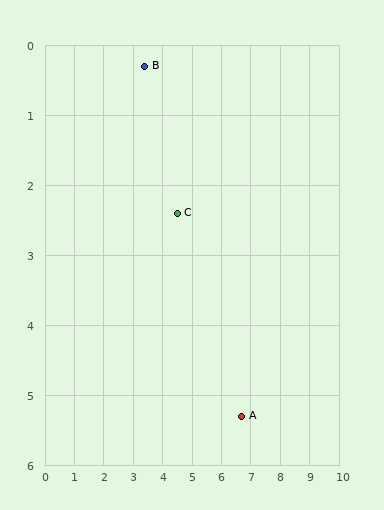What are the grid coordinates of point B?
Point B is at approximately (3.4, 0.3).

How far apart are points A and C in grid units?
Points A and C are about 3.6 grid units apart.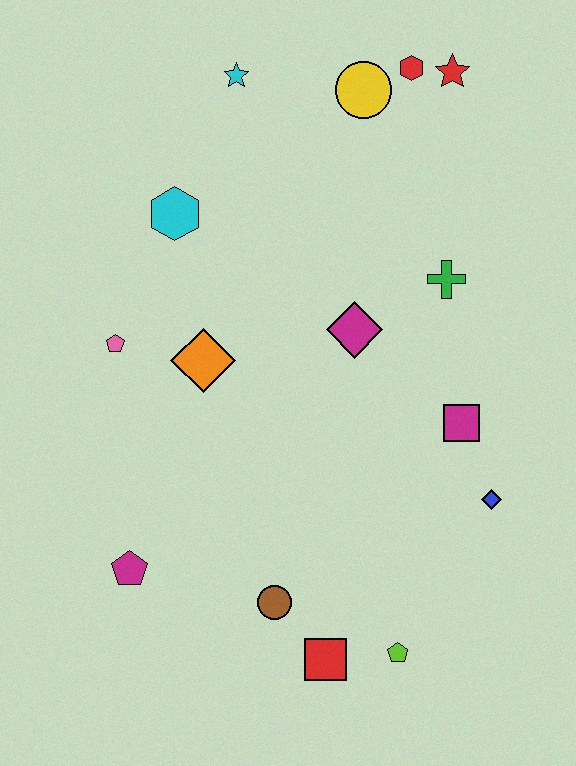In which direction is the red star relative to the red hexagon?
The red star is to the right of the red hexagon.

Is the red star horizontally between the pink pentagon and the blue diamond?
Yes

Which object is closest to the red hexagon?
The red star is closest to the red hexagon.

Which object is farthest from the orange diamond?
The red star is farthest from the orange diamond.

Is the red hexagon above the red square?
Yes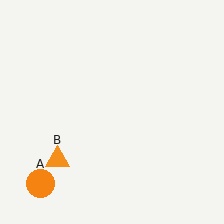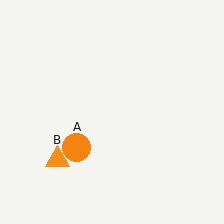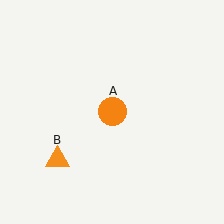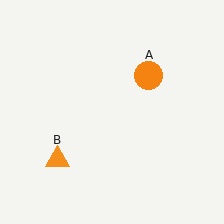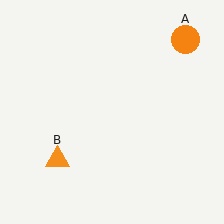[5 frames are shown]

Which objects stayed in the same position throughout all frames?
Orange triangle (object B) remained stationary.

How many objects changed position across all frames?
1 object changed position: orange circle (object A).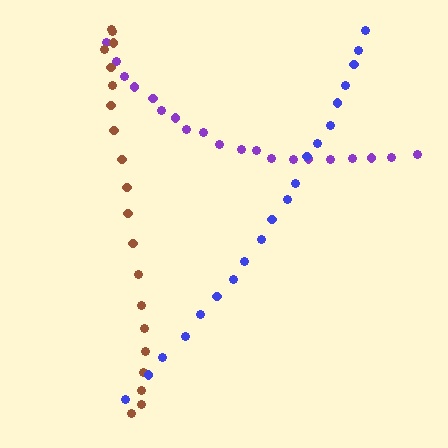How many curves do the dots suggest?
There are 3 distinct paths.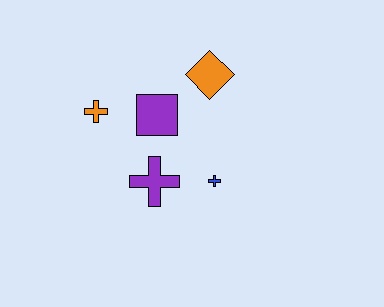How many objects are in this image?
There are 5 objects.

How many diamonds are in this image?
There is 1 diamond.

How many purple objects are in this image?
There are 2 purple objects.